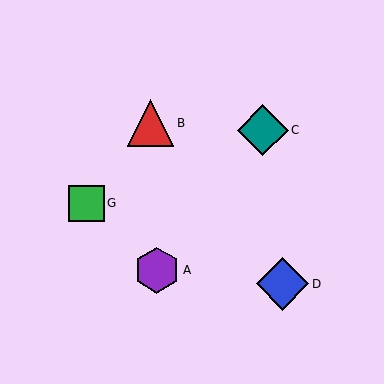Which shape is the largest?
The blue diamond (labeled D) is the largest.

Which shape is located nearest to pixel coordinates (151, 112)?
The red triangle (labeled B) at (151, 123) is nearest to that location.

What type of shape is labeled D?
Shape D is a blue diamond.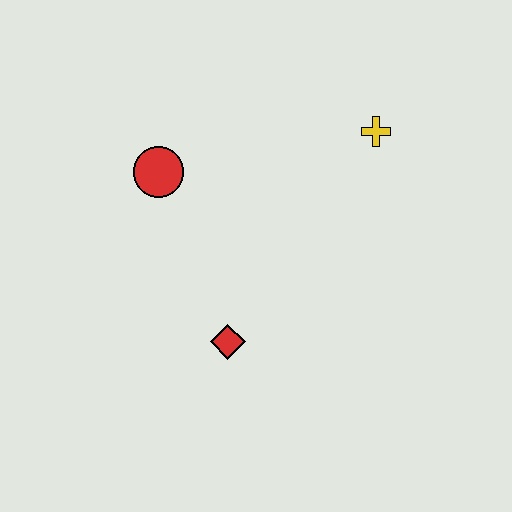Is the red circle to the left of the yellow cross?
Yes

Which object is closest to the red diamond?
The red circle is closest to the red diamond.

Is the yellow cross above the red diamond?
Yes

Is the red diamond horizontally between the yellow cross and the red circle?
Yes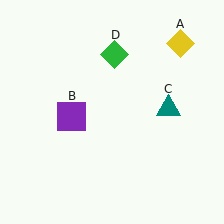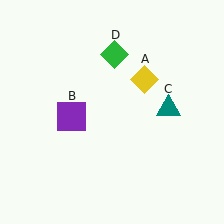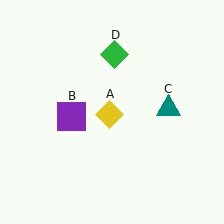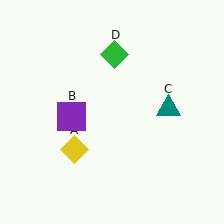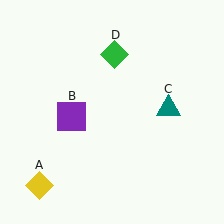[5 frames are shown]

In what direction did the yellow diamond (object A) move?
The yellow diamond (object A) moved down and to the left.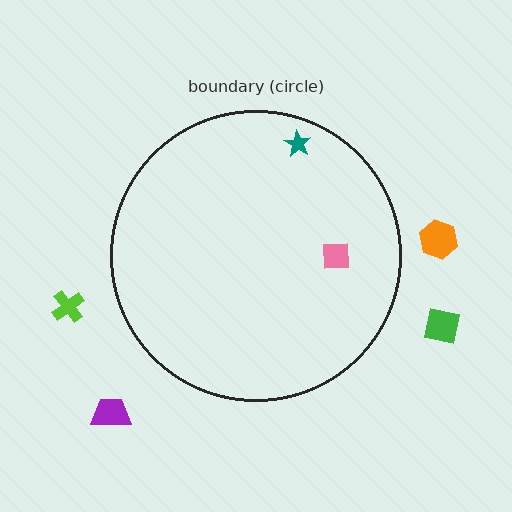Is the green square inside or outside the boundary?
Outside.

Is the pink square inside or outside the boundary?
Inside.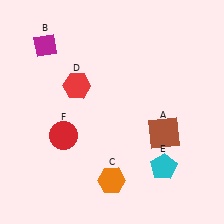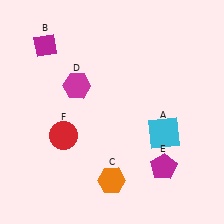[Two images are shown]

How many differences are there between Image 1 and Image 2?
There are 3 differences between the two images.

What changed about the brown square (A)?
In Image 1, A is brown. In Image 2, it changed to cyan.